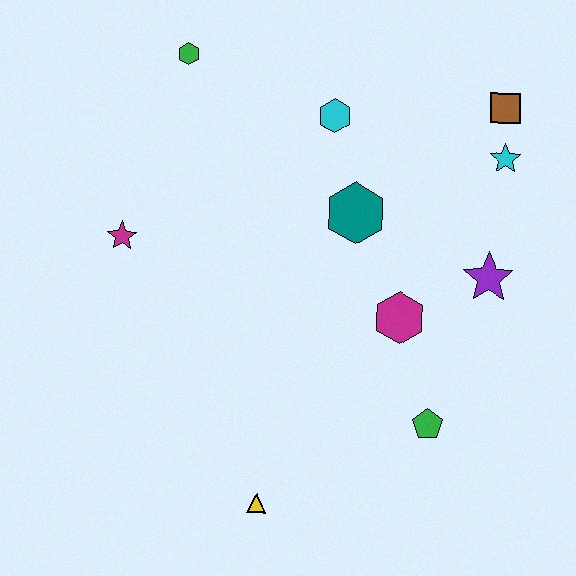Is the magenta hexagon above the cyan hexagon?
No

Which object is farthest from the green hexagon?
The yellow triangle is farthest from the green hexagon.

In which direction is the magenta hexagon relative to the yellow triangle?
The magenta hexagon is above the yellow triangle.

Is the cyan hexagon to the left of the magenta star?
No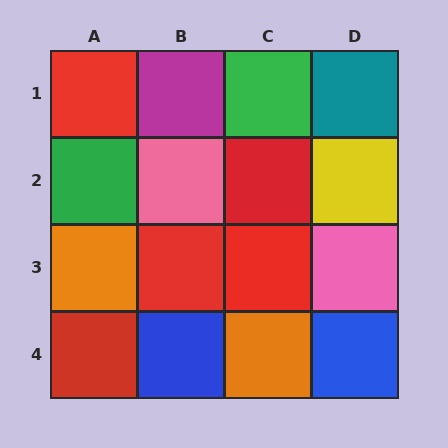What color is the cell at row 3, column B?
Red.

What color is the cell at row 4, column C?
Orange.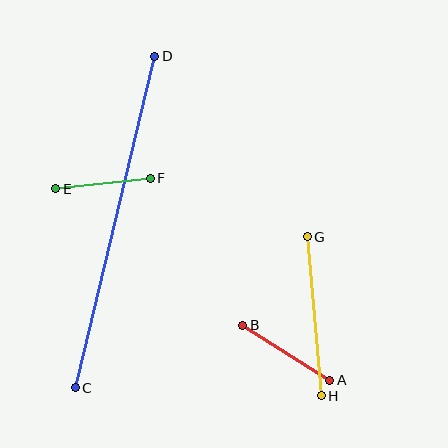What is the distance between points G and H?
The distance is approximately 160 pixels.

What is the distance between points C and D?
The distance is approximately 341 pixels.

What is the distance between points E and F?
The distance is approximately 95 pixels.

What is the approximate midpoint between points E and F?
The midpoint is at approximately (103, 183) pixels.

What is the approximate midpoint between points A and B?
The midpoint is at approximately (286, 353) pixels.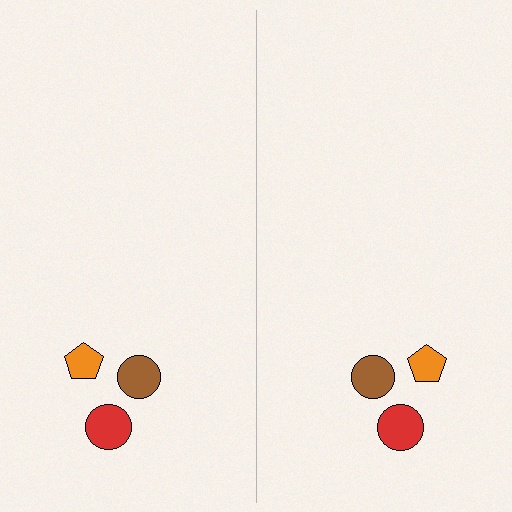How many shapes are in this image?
There are 6 shapes in this image.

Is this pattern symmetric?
Yes, this pattern has bilateral (reflection) symmetry.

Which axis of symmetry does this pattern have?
The pattern has a vertical axis of symmetry running through the center of the image.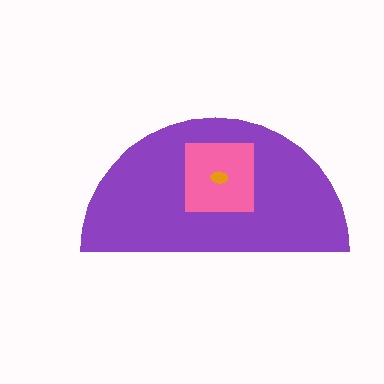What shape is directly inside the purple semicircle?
The pink square.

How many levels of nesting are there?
3.